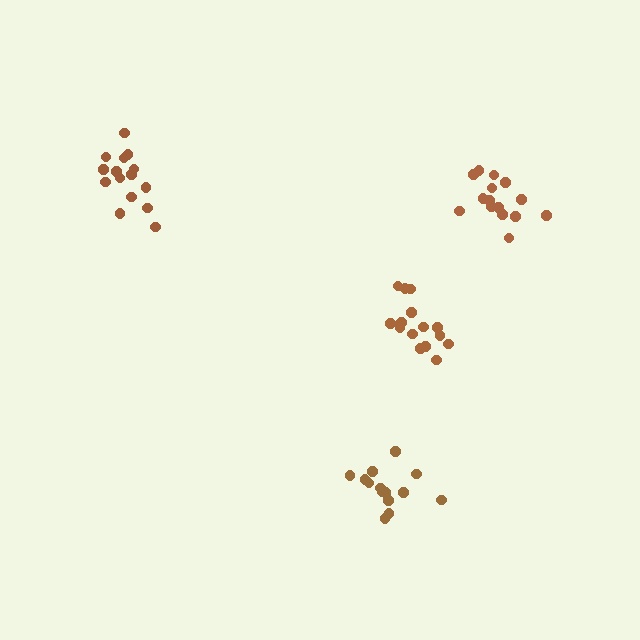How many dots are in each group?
Group 1: 15 dots, Group 2: 14 dots, Group 3: 15 dots, Group 4: 15 dots (59 total).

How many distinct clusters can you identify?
There are 4 distinct clusters.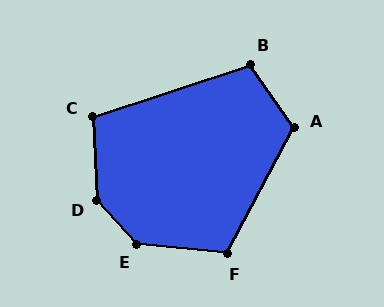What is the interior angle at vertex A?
Approximately 116 degrees (obtuse).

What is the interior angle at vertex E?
Approximately 139 degrees (obtuse).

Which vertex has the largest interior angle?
D, at approximately 141 degrees.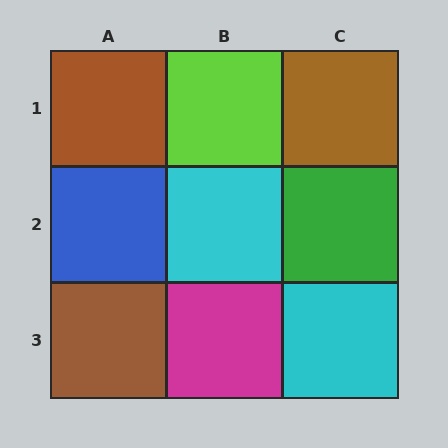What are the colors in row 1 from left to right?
Brown, lime, brown.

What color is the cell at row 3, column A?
Brown.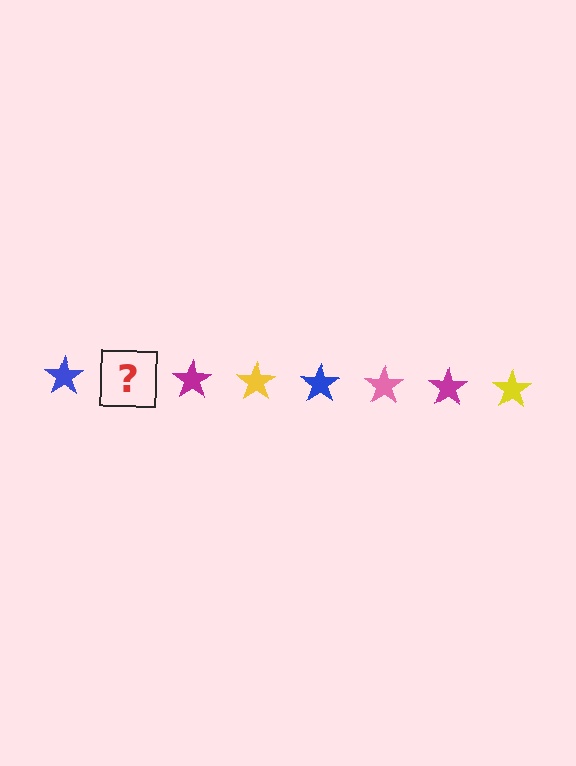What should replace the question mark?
The question mark should be replaced with a pink star.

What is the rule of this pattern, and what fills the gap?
The rule is that the pattern cycles through blue, pink, magenta, yellow stars. The gap should be filled with a pink star.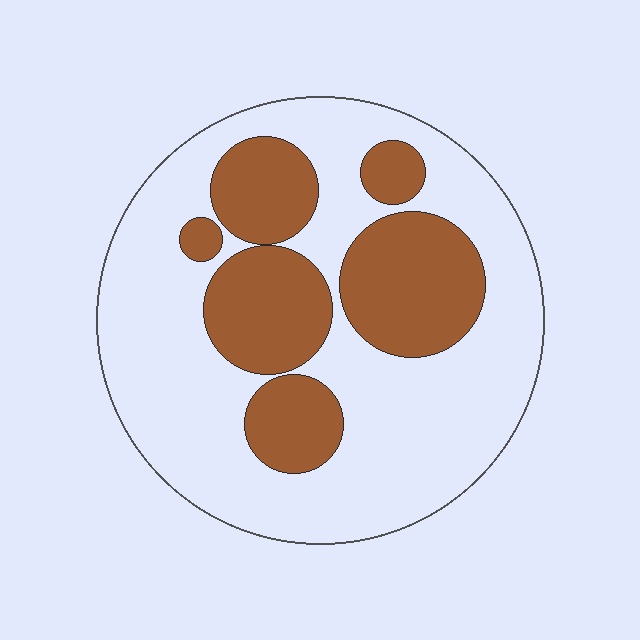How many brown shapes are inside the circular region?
6.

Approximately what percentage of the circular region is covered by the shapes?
Approximately 35%.